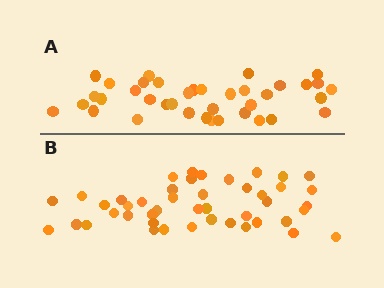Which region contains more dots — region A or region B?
Region B (the bottom region) has more dots.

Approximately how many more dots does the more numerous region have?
Region B has roughly 8 or so more dots than region A.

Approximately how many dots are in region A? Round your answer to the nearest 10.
About 40 dots. (The exact count is 38, which rounds to 40.)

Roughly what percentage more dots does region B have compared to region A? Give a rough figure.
About 20% more.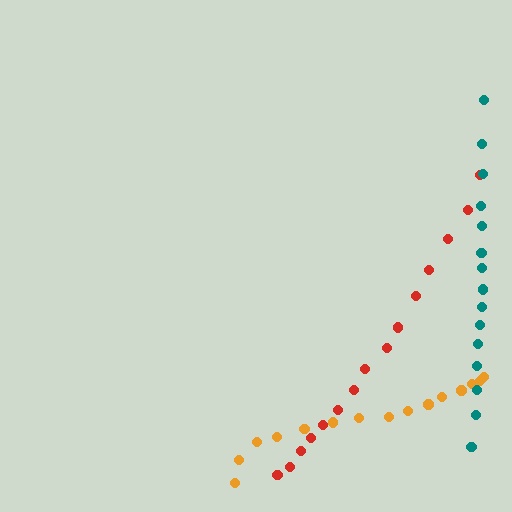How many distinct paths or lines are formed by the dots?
There are 3 distinct paths.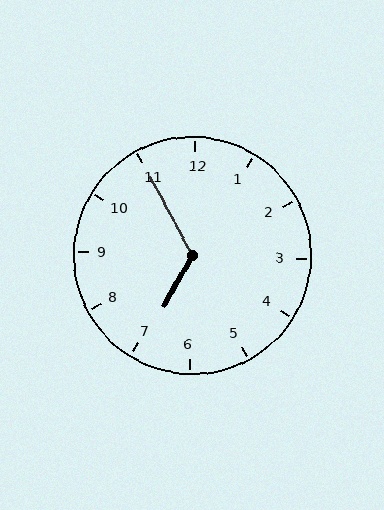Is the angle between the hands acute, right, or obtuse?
It is obtuse.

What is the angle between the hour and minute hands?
Approximately 122 degrees.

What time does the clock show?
6:55.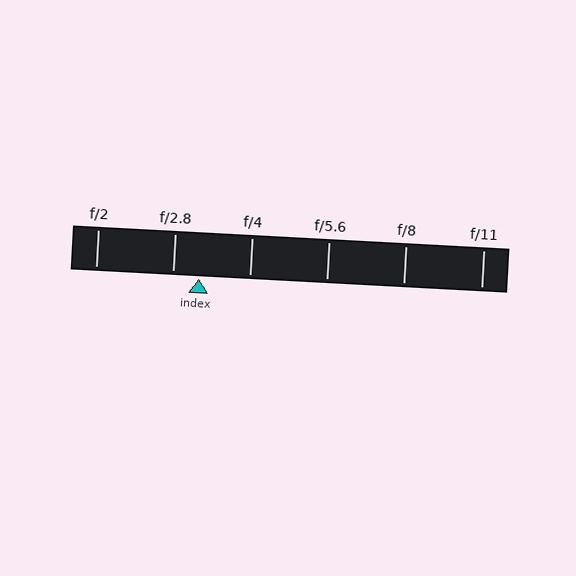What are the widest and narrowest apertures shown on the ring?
The widest aperture shown is f/2 and the narrowest is f/11.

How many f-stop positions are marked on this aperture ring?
There are 6 f-stop positions marked.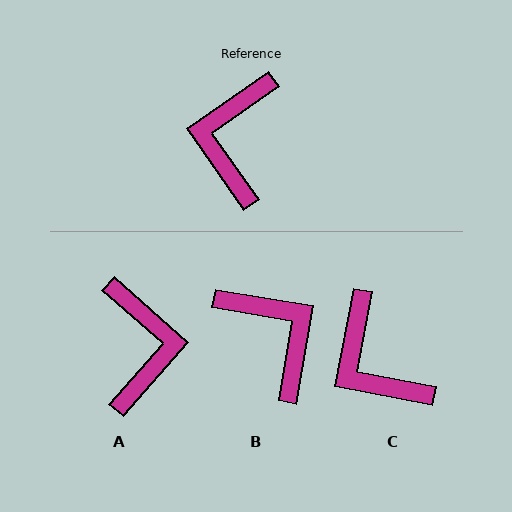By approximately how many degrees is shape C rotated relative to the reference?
Approximately 44 degrees counter-clockwise.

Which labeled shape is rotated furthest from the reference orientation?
A, about 166 degrees away.